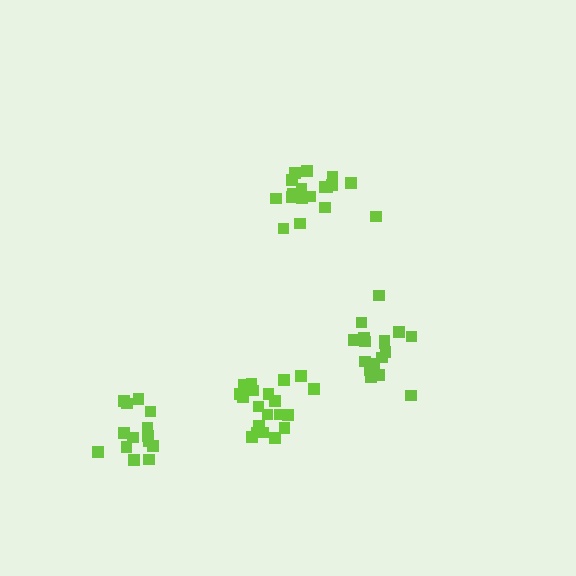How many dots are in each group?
Group 1: 18 dots, Group 2: 14 dots, Group 3: 18 dots, Group 4: 20 dots (70 total).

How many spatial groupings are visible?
There are 4 spatial groupings.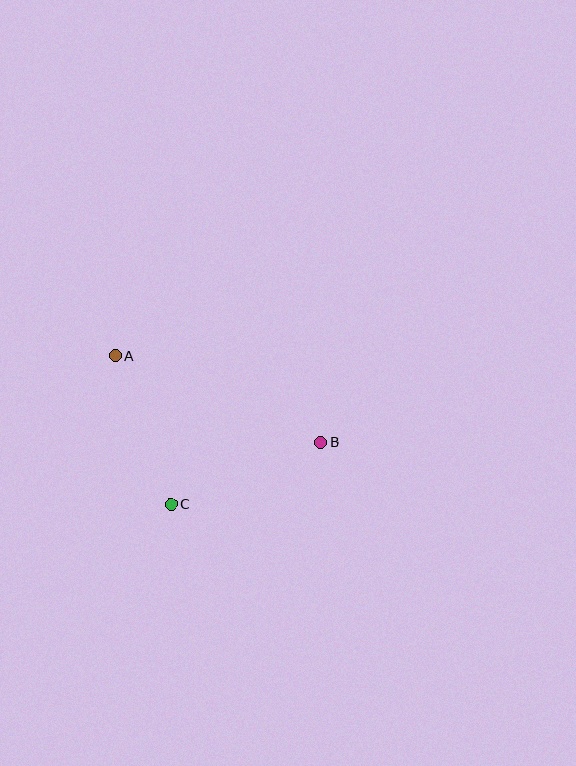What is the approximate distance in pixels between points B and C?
The distance between B and C is approximately 162 pixels.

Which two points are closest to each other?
Points A and C are closest to each other.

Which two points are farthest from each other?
Points A and B are farthest from each other.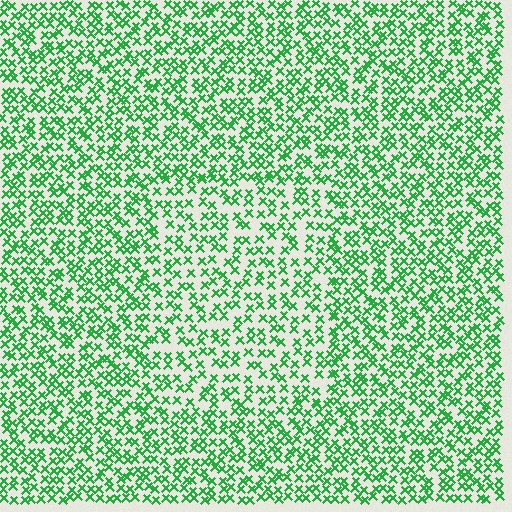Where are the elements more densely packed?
The elements are more densely packed outside the rectangle boundary.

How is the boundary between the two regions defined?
The boundary is defined by a change in element density (approximately 1.5x ratio). All elements are the same color, size, and shape.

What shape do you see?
I see a rectangle.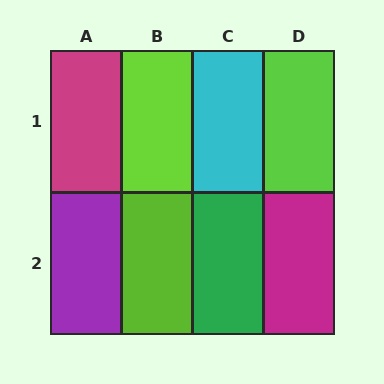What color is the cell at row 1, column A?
Magenta.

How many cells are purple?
1 cell is purple.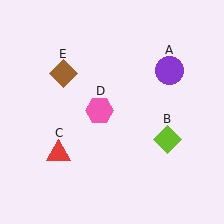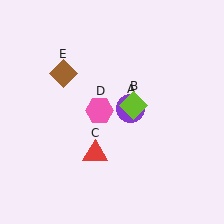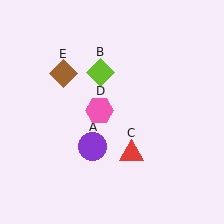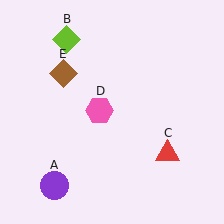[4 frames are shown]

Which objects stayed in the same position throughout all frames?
Pink hexagon (object D) and brown diamond (object E) remained stationary.